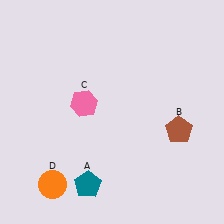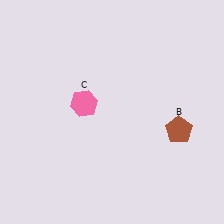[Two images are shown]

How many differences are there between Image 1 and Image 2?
There are 2 differences between the two images.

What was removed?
The teal pentagon (A), the orange circle (D) were removed in Image 2.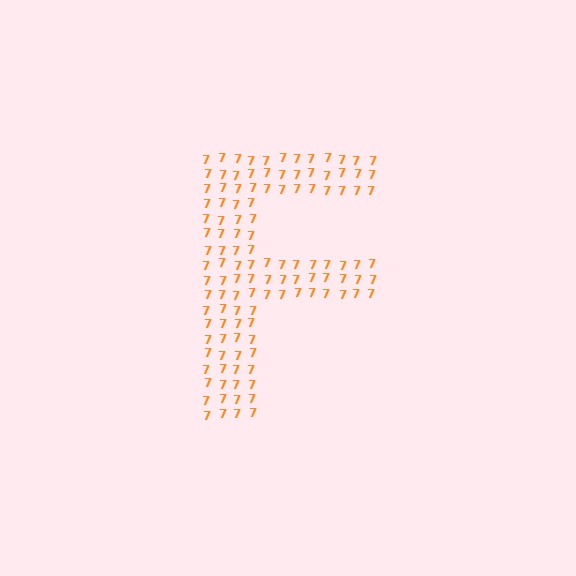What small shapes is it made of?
It is made of small digit 7's.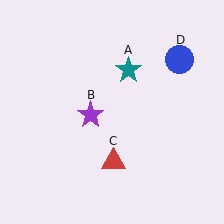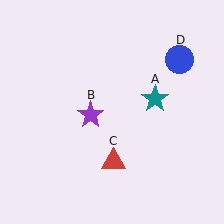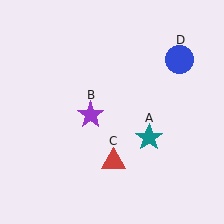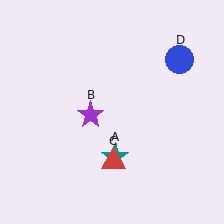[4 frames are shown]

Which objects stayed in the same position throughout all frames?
Purple star (object B) and red triangle (object C) and blue circle (object D) remained stationary.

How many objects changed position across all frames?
1 object changed position: teal star (object A).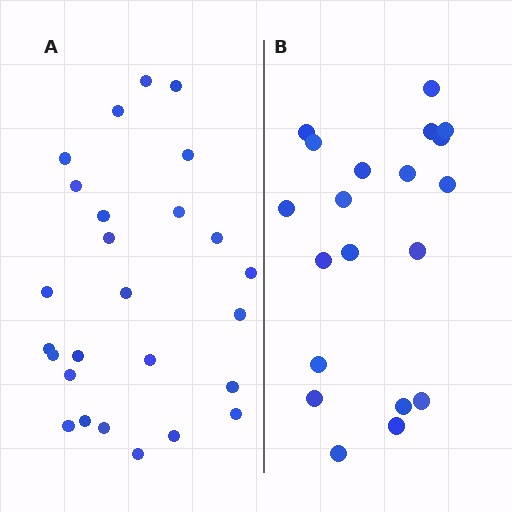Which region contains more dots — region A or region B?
Region A (the left region) has more dots.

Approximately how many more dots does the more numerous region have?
Region A has about 6 more dots than region B.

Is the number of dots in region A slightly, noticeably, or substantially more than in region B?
Region A has noticeably more, but not dramatically so. The ratio is roughly 1.3 to 1.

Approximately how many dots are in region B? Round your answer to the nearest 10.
About 20 dots.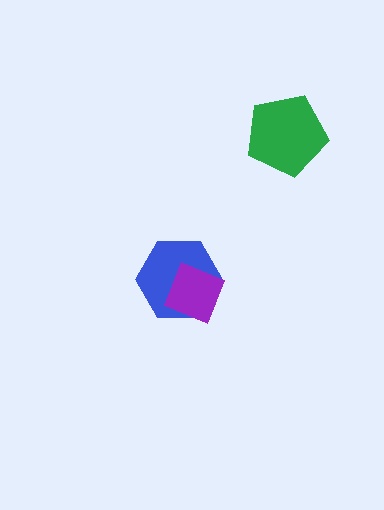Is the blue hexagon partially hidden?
Yes, it is partially covered by another shape.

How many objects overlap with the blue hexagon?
1 object overlaps with the blue hexagon.